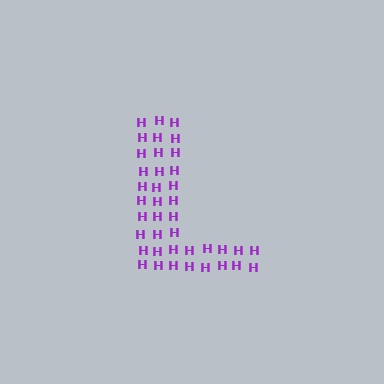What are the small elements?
The small elements are letter H's.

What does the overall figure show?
The overall figure shows the letter L.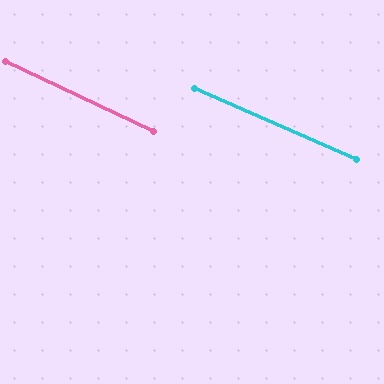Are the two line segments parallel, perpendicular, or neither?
Parallel — their directions differ by only 1.8°.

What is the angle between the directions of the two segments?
Approximately 2 degrees.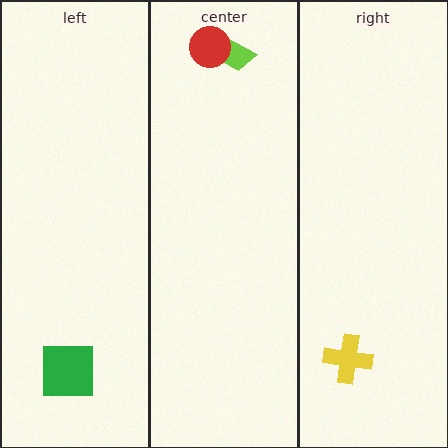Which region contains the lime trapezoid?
The center region.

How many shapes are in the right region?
1.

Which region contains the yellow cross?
The right region.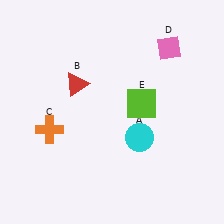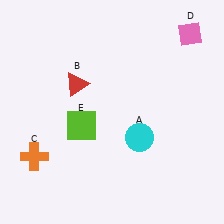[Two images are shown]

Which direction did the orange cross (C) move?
The orange cross (C) moved down.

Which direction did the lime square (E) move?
The lime square (E) moved left.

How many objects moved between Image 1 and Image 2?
3 objects moved between the two images.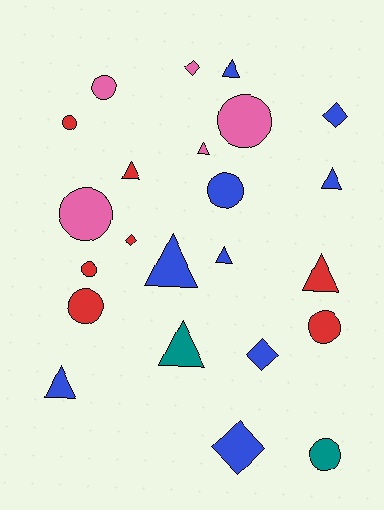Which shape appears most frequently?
Circle, with 9 objects.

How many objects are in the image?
There are 23 objects.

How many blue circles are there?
There is 1 blue circle.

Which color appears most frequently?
Blue, with 9 objects.